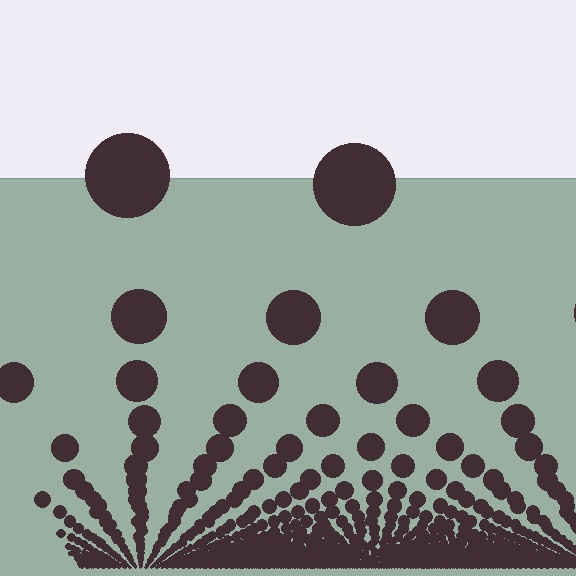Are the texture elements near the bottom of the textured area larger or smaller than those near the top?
Smaller. The gradient is inverted — elements near the bottom are smaller and denser.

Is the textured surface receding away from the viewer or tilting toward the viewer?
The surface appears to tilt toward the viewer. Texture elements get larger and sparser toward the top.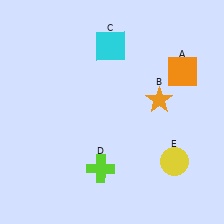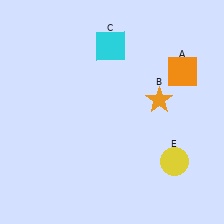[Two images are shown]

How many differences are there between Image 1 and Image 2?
There is 1 difference between the two images.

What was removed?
The lime cross (D) was removed in Image 2.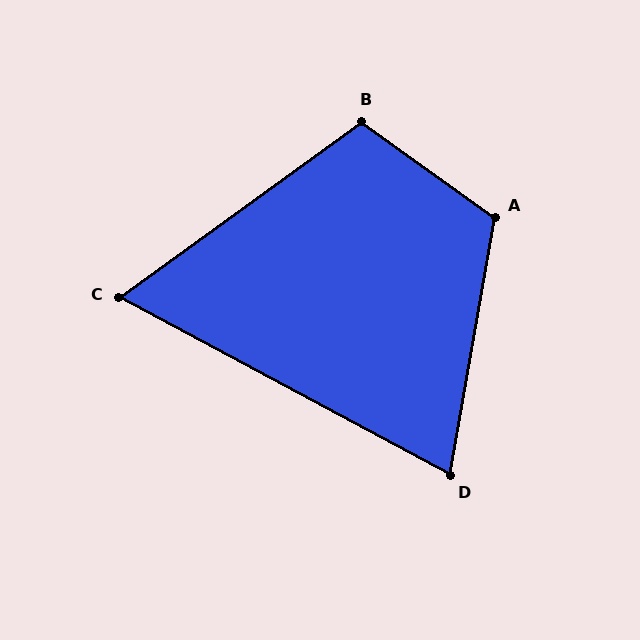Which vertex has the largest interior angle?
A, at approximately 116 degrees.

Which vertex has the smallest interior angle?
C, at approximately 64 degrees.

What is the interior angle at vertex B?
Approximately 108 degrees (obtuse).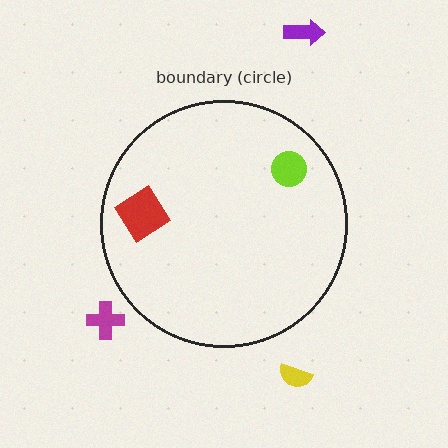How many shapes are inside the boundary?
2 inside, 3 outside.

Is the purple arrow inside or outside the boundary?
Outside.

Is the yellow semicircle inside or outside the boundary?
Outside.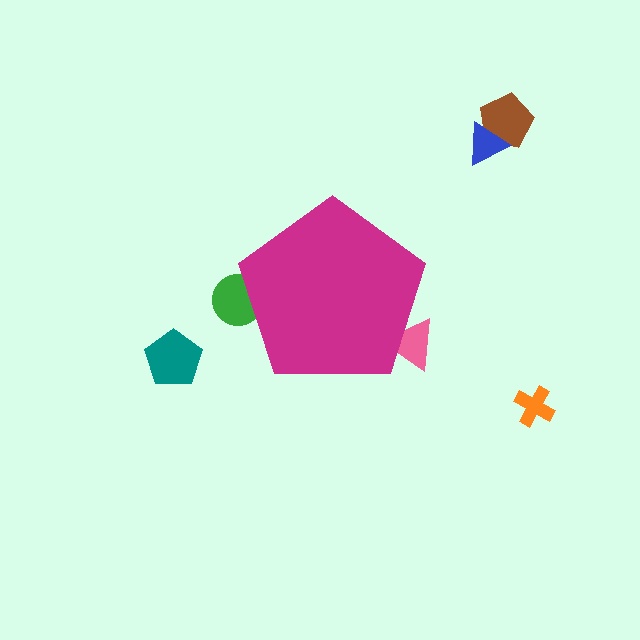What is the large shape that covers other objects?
A magenta pentagon.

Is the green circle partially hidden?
Yes, the green circle is partially hidden behind the magenta pentagon.